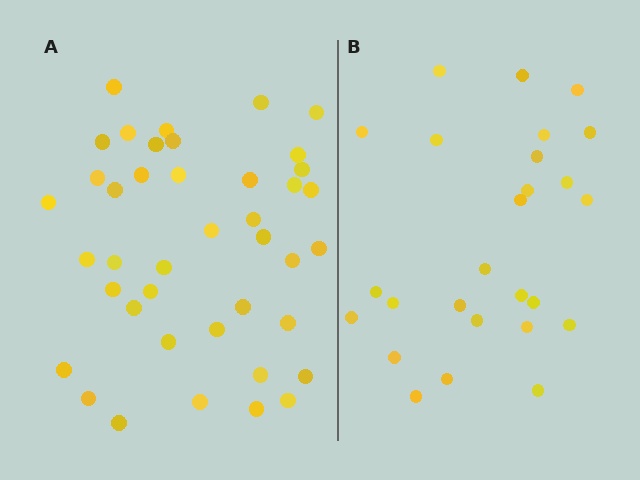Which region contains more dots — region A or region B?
Region A (the left region) has more dots.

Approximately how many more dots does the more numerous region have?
Region A has approximately 15 more dots than region B.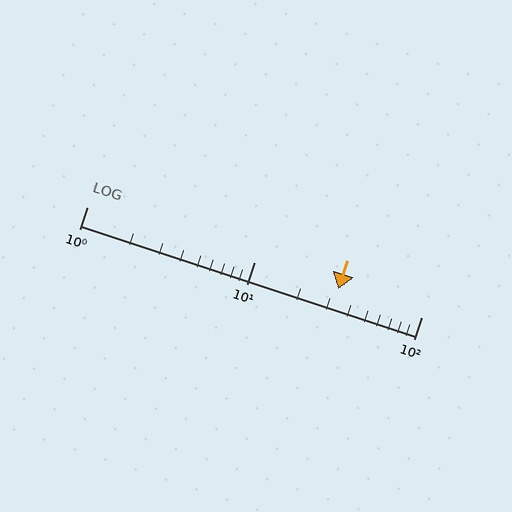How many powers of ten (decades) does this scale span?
The scale spans 2 decades, from 1 to 100.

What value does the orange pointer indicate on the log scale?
The pointer indicates approximately 32.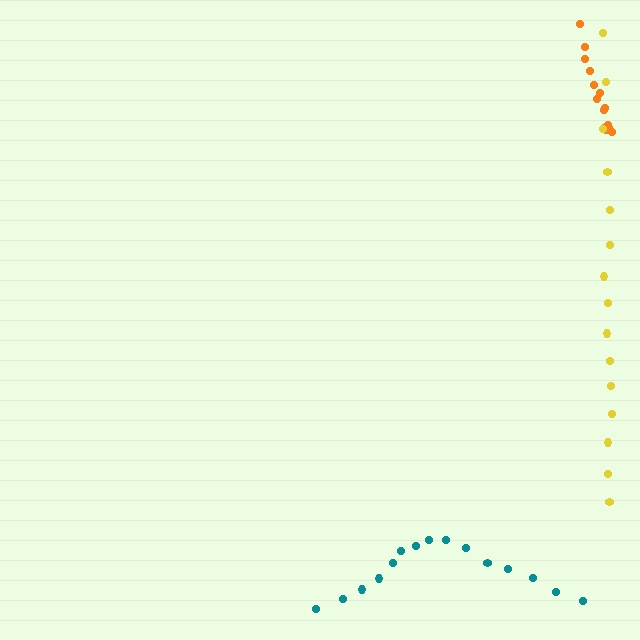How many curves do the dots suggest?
There are 3 distinct paths.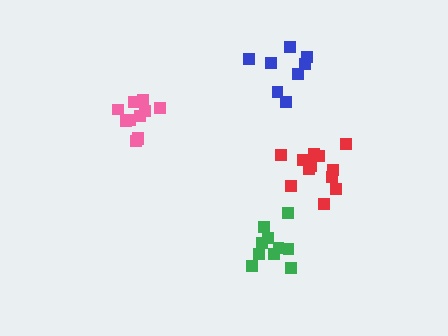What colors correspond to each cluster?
The clusters are colored: red, green, blue, pink.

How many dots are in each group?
Group 1: 13 dots, Group 2: 10 dots, Group 3: 8 dots, Group 4: 12 dots (43 total).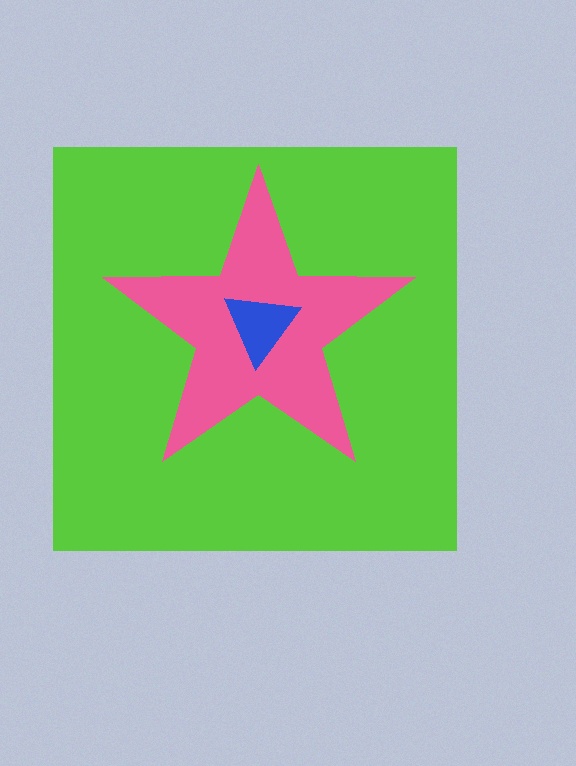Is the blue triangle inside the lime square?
Yes.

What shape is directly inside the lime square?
The pink star.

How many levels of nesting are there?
3.